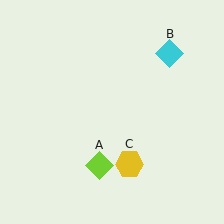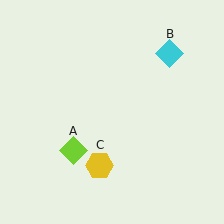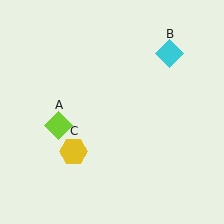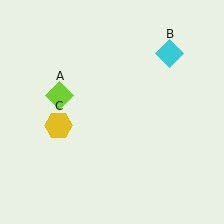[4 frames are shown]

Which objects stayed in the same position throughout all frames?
Cyan diamond (object B) remained stationary.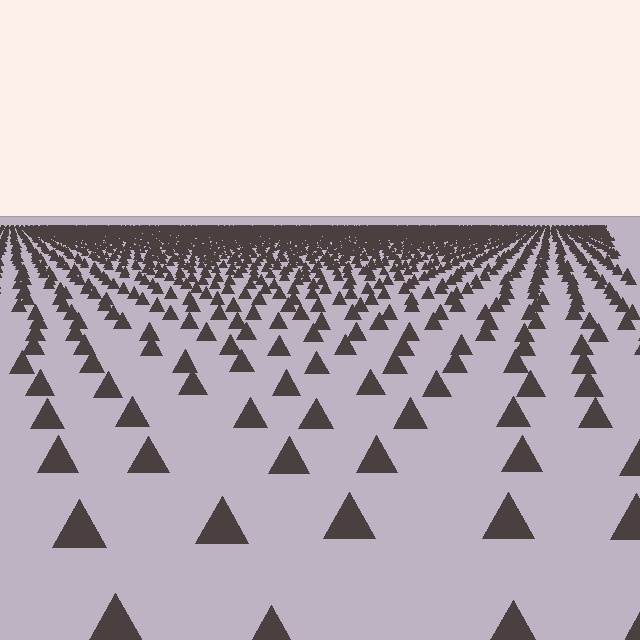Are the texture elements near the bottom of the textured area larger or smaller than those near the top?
Larger. Near the bottom, elements are closer to the viewer and appear at a bigger on-screen size.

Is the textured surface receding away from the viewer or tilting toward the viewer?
The surface is receding away from the viewer. Texture elements get smaller and denser toward the top.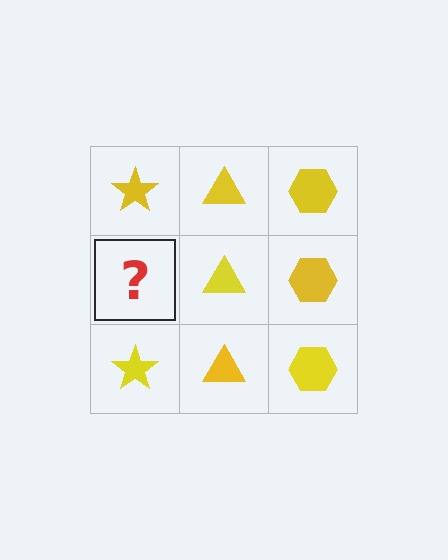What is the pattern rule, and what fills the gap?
The rule is that each column has a consistent shape. The gap should be filled with a yellow star.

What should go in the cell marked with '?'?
The missing cell should contain a yellow star.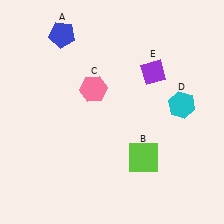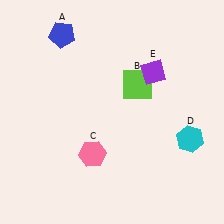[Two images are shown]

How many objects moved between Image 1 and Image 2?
3 objects moved between the two images.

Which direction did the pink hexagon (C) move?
The pink hexagon (C) moved down.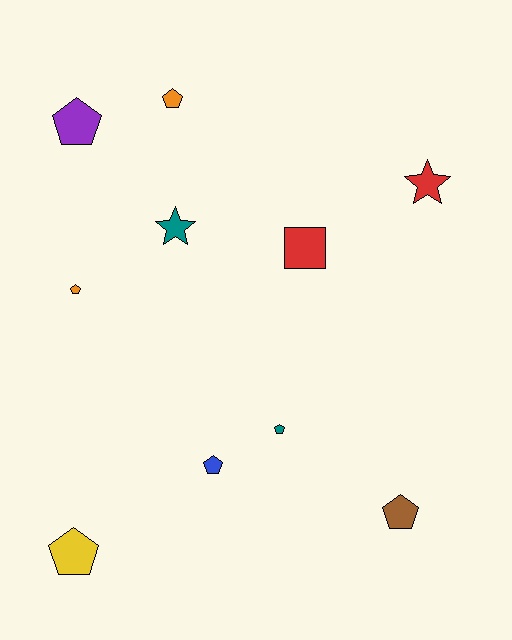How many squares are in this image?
There is 1 square.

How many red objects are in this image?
There are 2 red objects.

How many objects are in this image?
There are 10 objects.